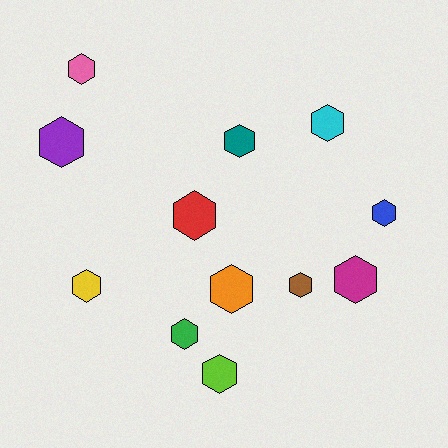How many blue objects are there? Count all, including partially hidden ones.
There is 1 blue object.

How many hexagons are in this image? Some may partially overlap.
There are 12 hexagons.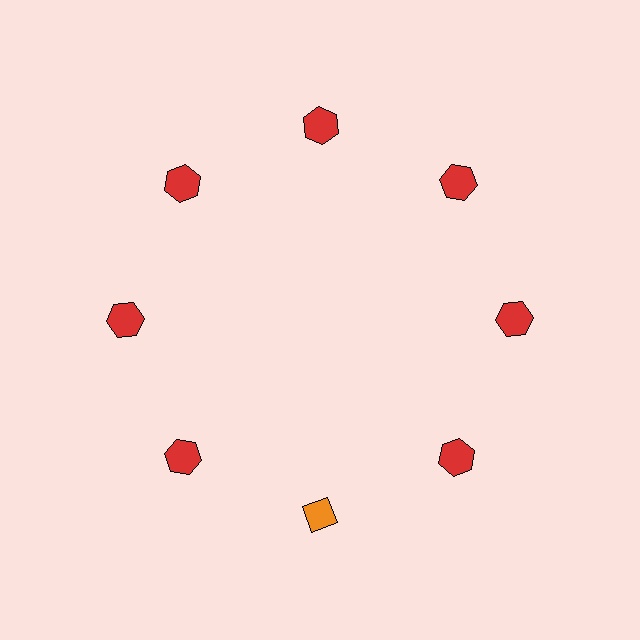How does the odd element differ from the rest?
It differs in both color (orange instead of red) and shape (diamond instead of hexagon).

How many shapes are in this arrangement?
There are 8 shapes arranged in a ring pattern.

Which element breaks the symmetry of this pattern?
The orange diamond at roughly the 6 o'clock position breaks the symmetry. All other shapes are red hexagons.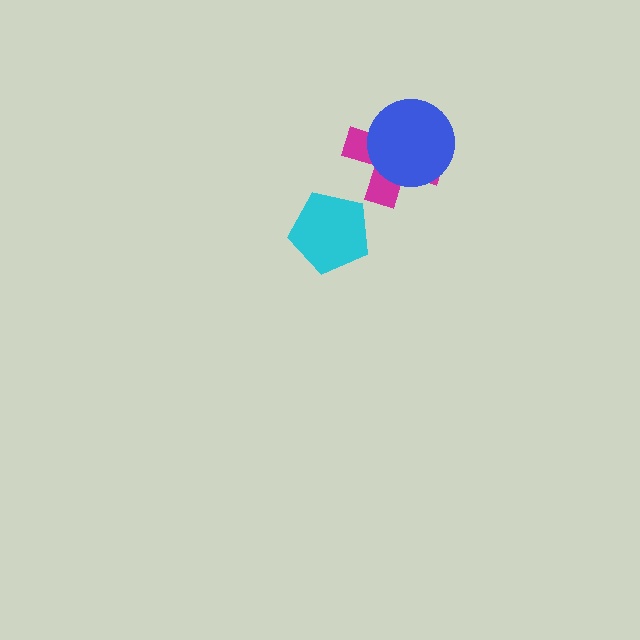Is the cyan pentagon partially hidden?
No, no other shape covers it.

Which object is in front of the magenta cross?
The blue circle is in front of the magenta cross.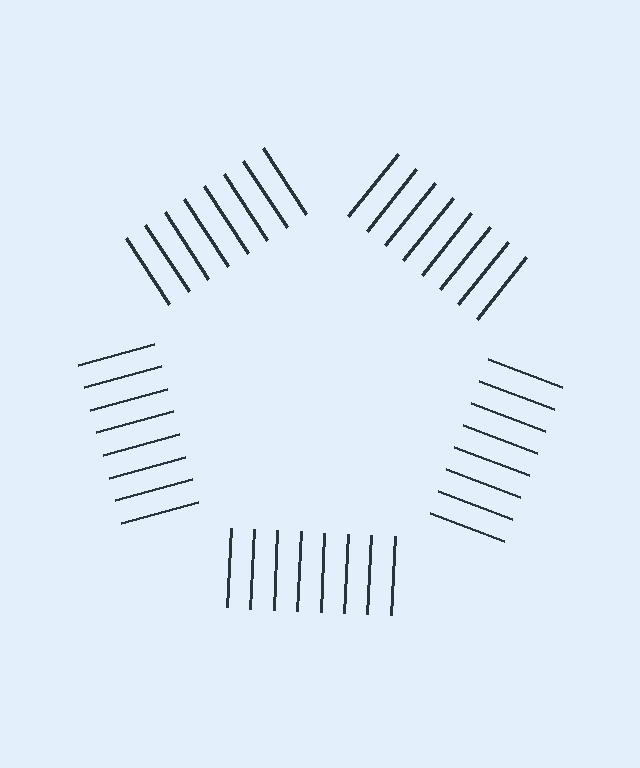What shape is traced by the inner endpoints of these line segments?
An illusory pentagon — the line segments terminate on its edges but no continuous stroke is drawn.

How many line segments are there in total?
40 — 8 along each of the 5 edges.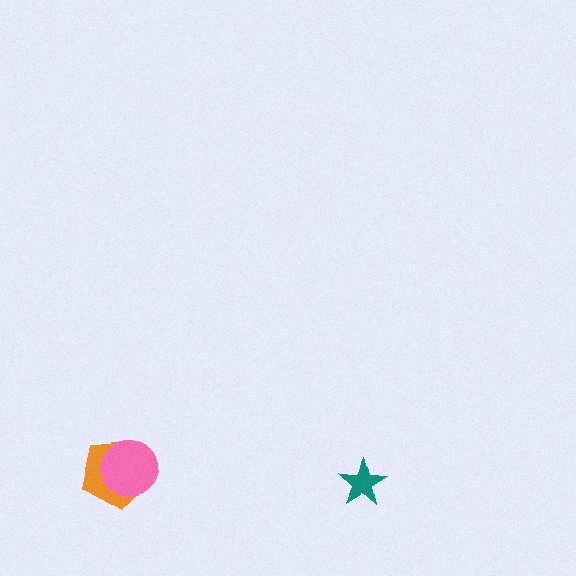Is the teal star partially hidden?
No, no other shape covers it.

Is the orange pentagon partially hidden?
Yes, it is partially covered by another shape.